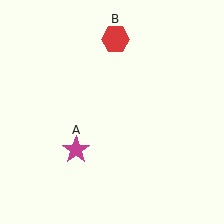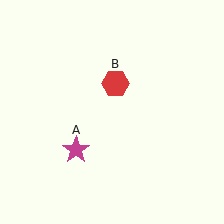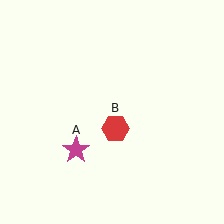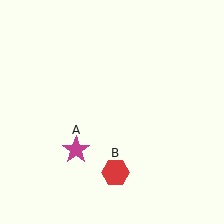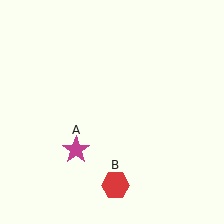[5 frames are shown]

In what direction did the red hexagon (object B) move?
The red hexagon (object B) moved down.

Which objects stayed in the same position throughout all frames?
Magenta star (object A) remained stationary.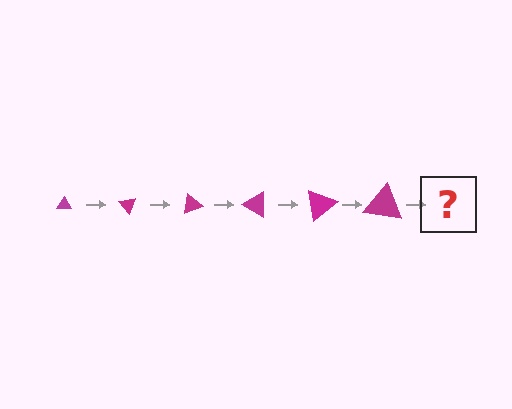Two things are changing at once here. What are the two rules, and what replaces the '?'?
The two rules are that the triangle grows larger each step and it rotates 50 degrees each step. The '?' should be a triangle, larger than the previous one and rotated 300 degrees from the start.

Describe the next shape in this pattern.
It should be a triangle, larger than the previous one and rotated 300 degrees from the start.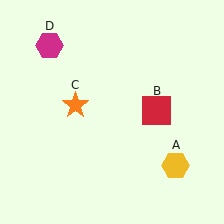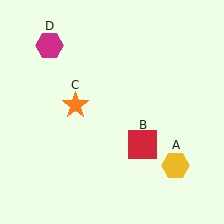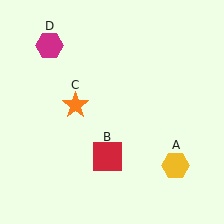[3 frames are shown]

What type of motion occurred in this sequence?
The red square (object B) rotated clockwise around the center of the scene.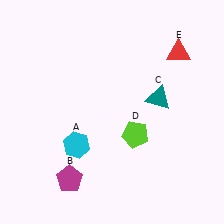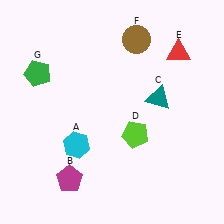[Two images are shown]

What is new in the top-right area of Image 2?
A brown circle (F) was added in the top-right area of Image 2.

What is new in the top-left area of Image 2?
A green pentagon (G) was added in the top-left area of Image 2.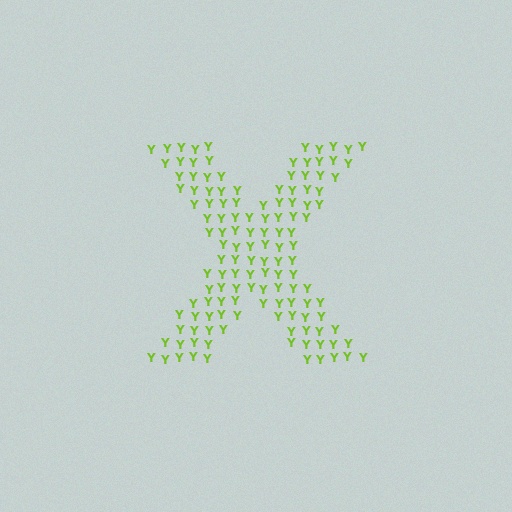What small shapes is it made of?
It is made of small letter Y's.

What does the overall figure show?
The overall figure shows the letter X.